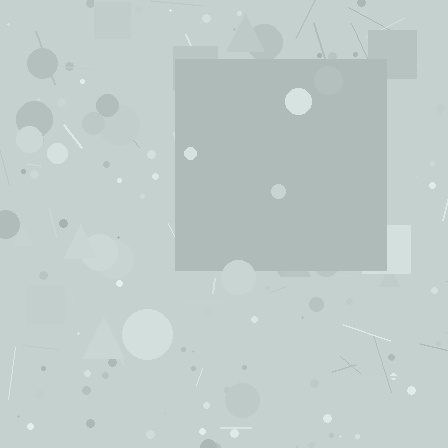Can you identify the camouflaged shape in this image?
The camouflaged shape is a square.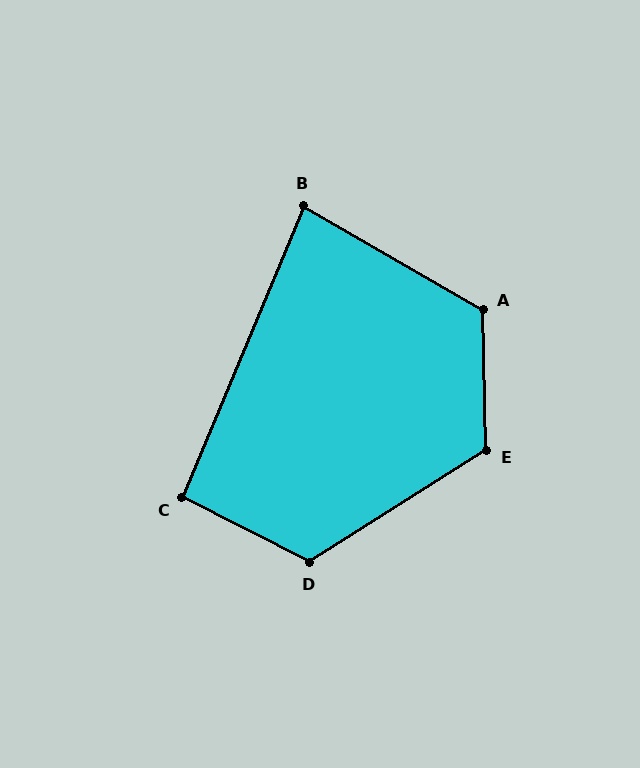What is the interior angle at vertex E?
Approximately 121 degrees (obtuse).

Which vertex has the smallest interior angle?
B, at approximately 83 degrees.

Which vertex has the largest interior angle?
A, at approximately 122 degrees.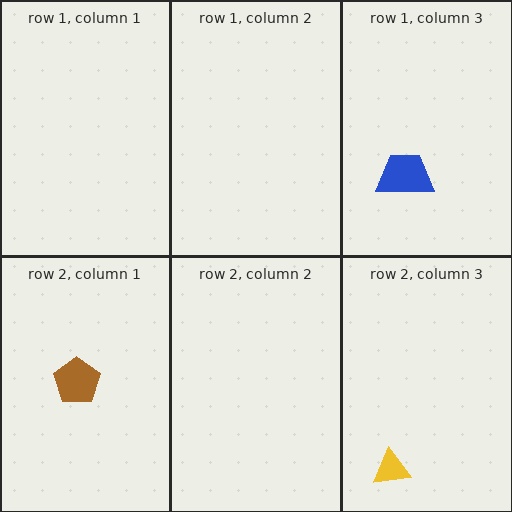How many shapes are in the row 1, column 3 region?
1.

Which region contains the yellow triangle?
The row 2, column 3 region.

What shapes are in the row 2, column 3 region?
The yellow triangle.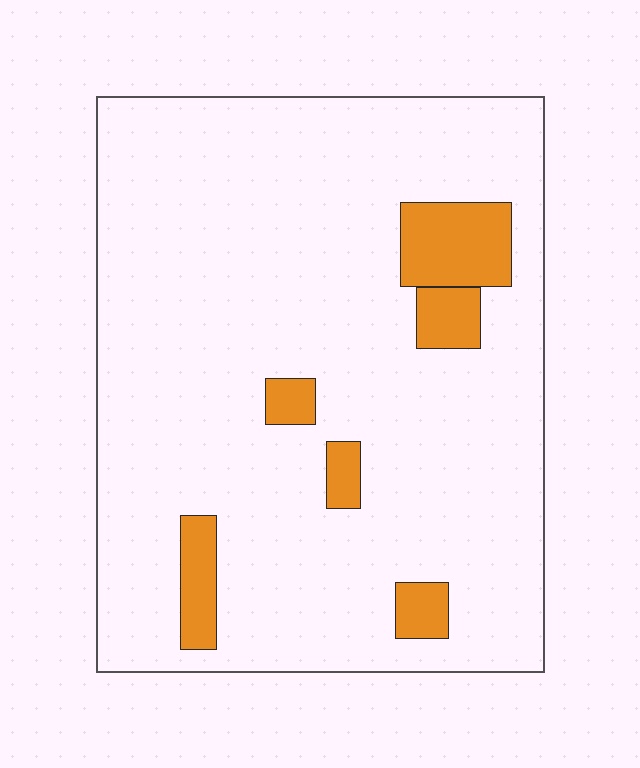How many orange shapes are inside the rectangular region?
6.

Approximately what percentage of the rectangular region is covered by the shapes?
Approximately 10%.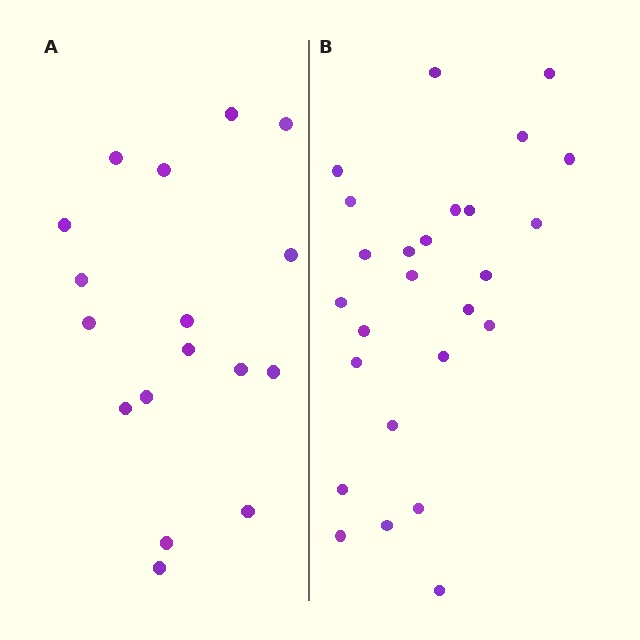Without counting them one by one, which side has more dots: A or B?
Region B (the right region) has more dots.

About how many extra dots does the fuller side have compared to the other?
Region B has roughly 8 or so more dots than region A.